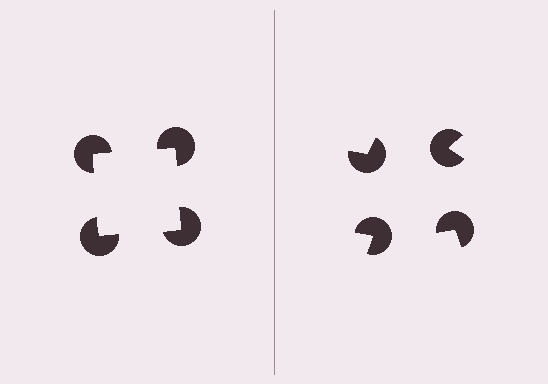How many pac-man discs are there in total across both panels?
8 — 4 on each side.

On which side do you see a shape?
An illusory square appears on the left side. On the right side the wedge cuts are rotated, so no coherent shape forms.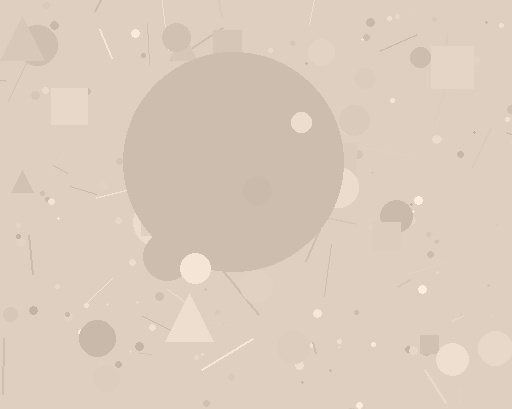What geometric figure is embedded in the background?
A circle is embedded in the background.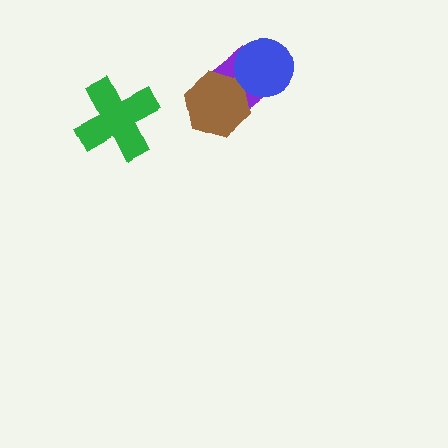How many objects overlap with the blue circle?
1 object overlaps with the blue circle.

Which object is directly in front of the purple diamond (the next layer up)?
The brown hexagon is directly in front of the purple diamond.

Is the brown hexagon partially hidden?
No, no other shape covers it.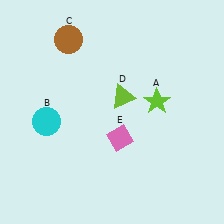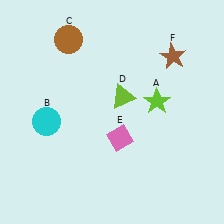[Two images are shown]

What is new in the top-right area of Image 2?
A brown star (F) was added in the top-right area of Image 2.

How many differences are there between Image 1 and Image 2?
There is 1 difference between the two images.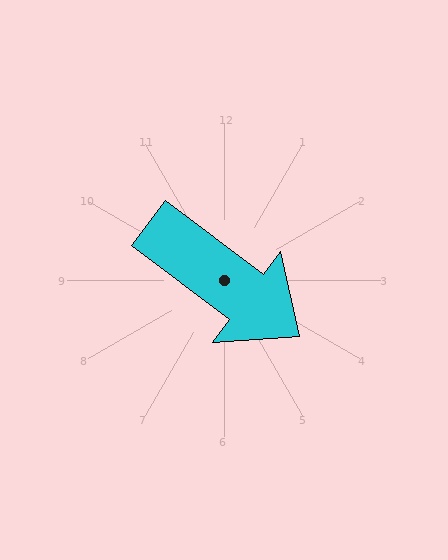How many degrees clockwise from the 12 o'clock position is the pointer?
Approximately 127 degrees.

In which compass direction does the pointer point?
Southeast.